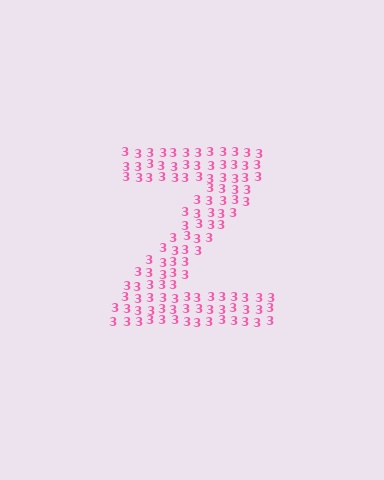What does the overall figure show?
The overall figure shows the letter Z.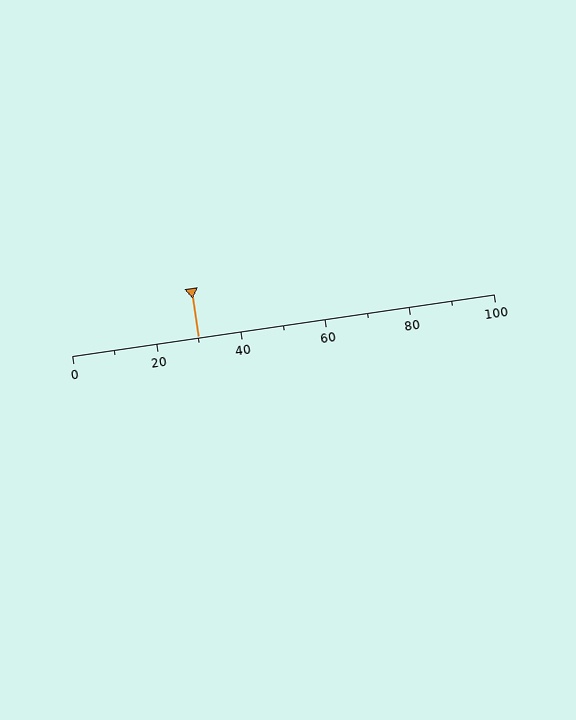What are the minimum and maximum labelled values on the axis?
The axis runs from 0 to 100.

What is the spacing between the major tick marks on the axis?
The major ticks are spaced 20 apart.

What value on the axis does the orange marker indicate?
The marker indicates approximately 30.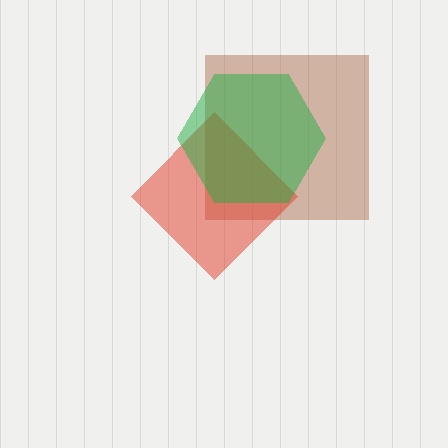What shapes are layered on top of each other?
The layered shapes are: a brown square, a red diamond, a green hexagon.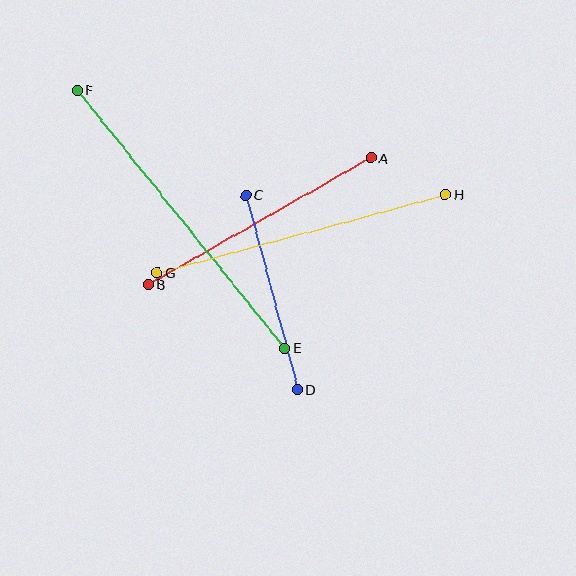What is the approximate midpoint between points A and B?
The midpoint is at approximately (259, 221) pixels.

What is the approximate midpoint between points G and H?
The midpoint is at approximately (301, 234) pixels.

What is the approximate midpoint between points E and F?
The midpoint is at approximately (181, 219) pixels.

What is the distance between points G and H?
The distance is approximately 299 pixels.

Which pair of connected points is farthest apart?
Points E and F are farthest apart.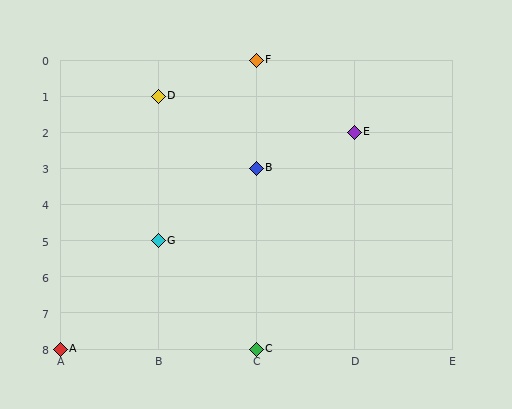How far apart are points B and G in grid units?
Points B and G are 1 column and 2 rows apart (about 2.2 grid units diagonally).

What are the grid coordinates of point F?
Point F is at grid coordinates (C, 0).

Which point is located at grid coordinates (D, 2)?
Point E is at (D, 2).